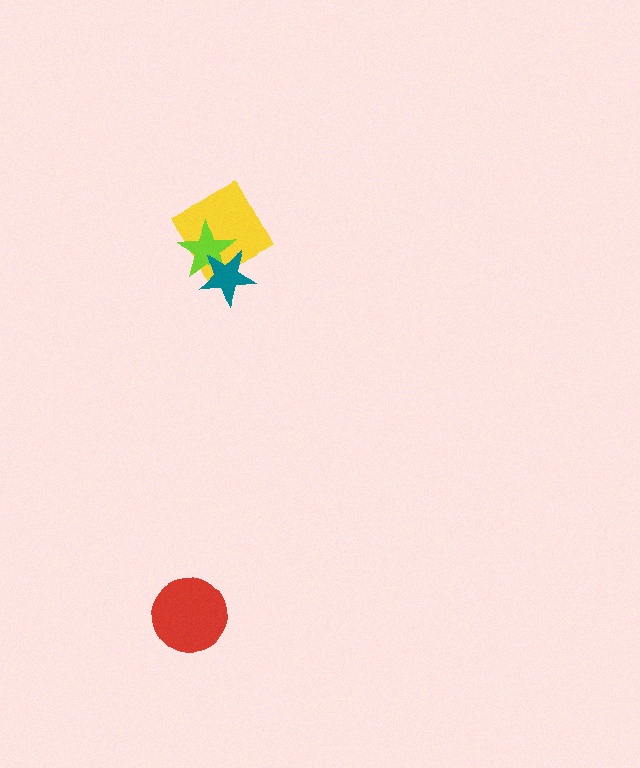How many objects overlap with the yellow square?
2 objects overlap with the yellow square.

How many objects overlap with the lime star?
2 objects overlap with the lime star.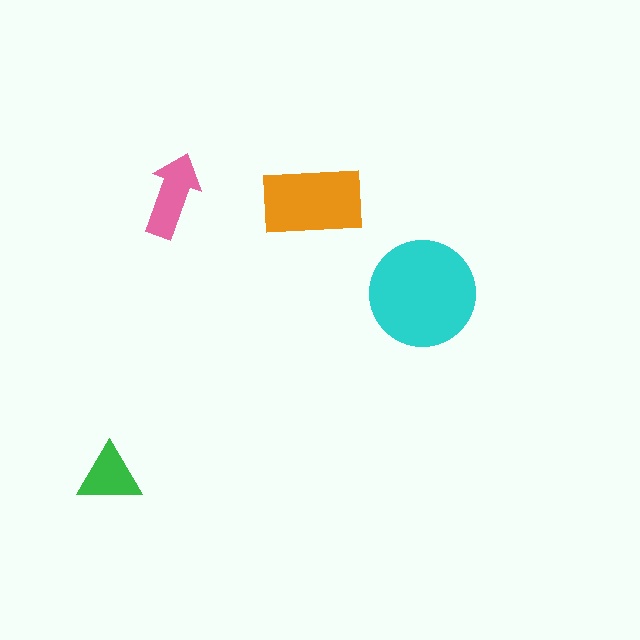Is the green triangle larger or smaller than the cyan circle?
Smaller.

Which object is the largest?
The cyan circle.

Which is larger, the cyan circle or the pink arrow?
The cyan circle.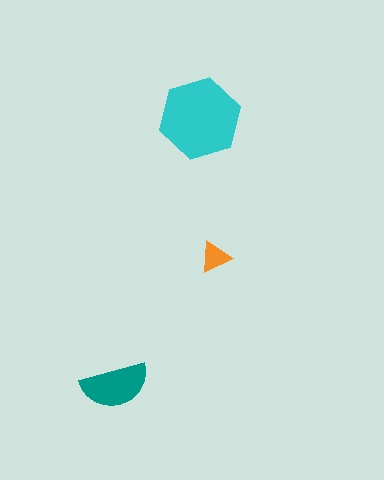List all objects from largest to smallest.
The cyan hexagon, the teal semicircle, the orange triangle.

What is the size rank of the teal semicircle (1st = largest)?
2nd.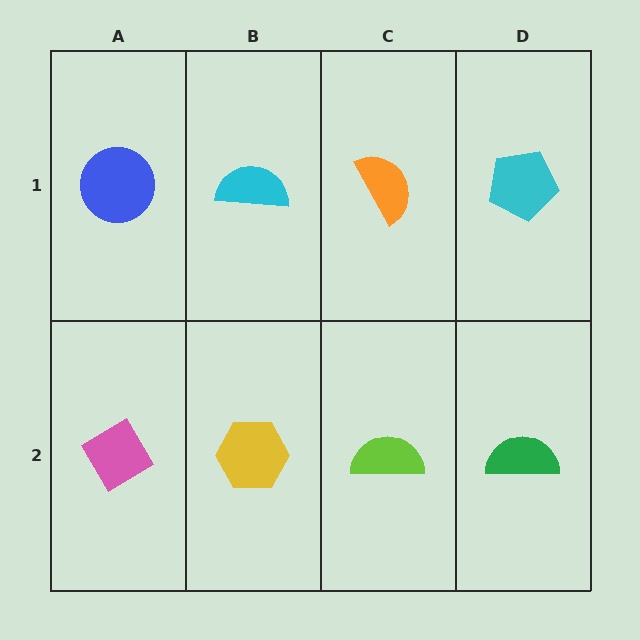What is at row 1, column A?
A blue circle.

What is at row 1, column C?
An orange semicircle.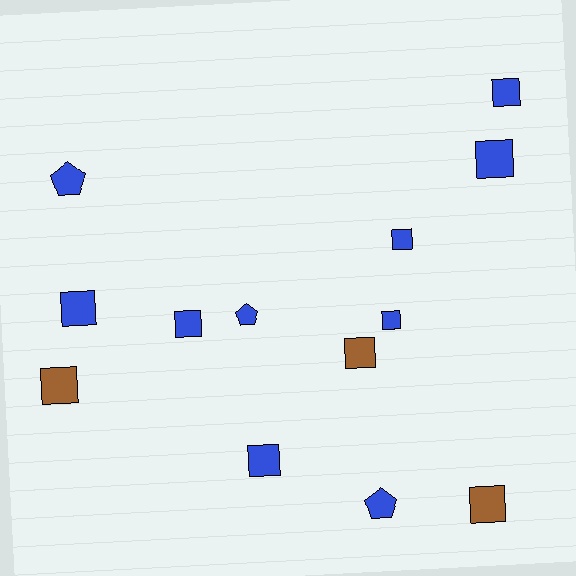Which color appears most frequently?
Blue, with 10 objects.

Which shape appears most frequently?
Square, with 10 objects.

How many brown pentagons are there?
There are no brown pentagons.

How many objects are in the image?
There are 13 objects.